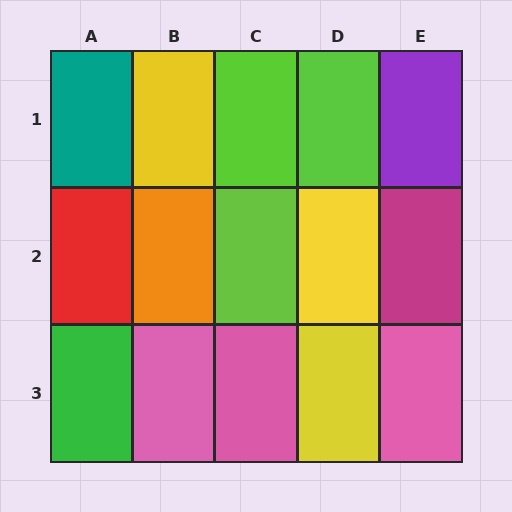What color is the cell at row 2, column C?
Lime.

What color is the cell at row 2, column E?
Magenta.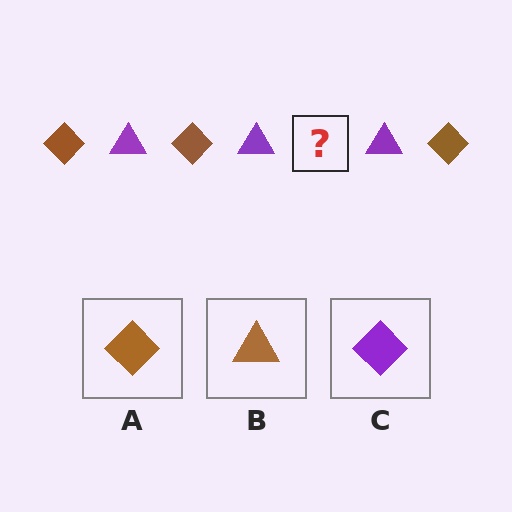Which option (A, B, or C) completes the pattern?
A.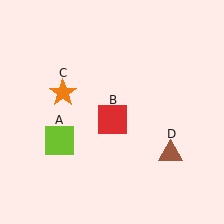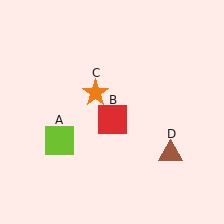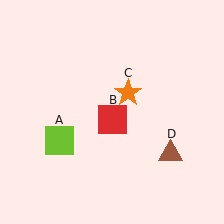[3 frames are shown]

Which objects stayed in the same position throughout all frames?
Lime square (object A) and red square (object B) and brown triangle (object D) remained stationary.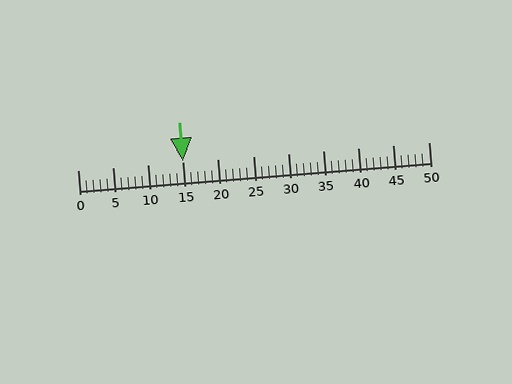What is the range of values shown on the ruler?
The ruler shows values from 0 to 50.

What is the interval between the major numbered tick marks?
The major tick marks are spaced 5 units apart.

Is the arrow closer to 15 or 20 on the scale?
The arrow is closer to 15.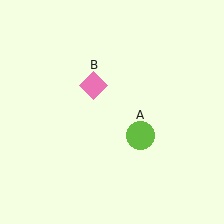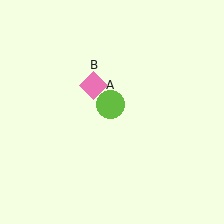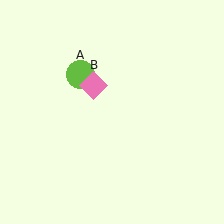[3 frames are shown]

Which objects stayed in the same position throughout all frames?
Pink diamond (object B) remained stationary.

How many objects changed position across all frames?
1 object changed position: lime circle (object A).